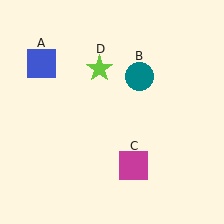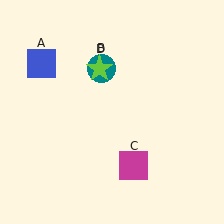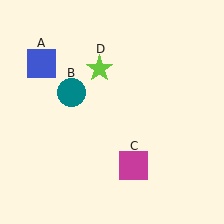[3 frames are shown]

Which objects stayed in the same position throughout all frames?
Blue square (object A) and magenta square (object C) and lime star (object D) remained stationary.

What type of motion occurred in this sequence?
The teal circle (object B) rotated counterclockwise around the center of the scene.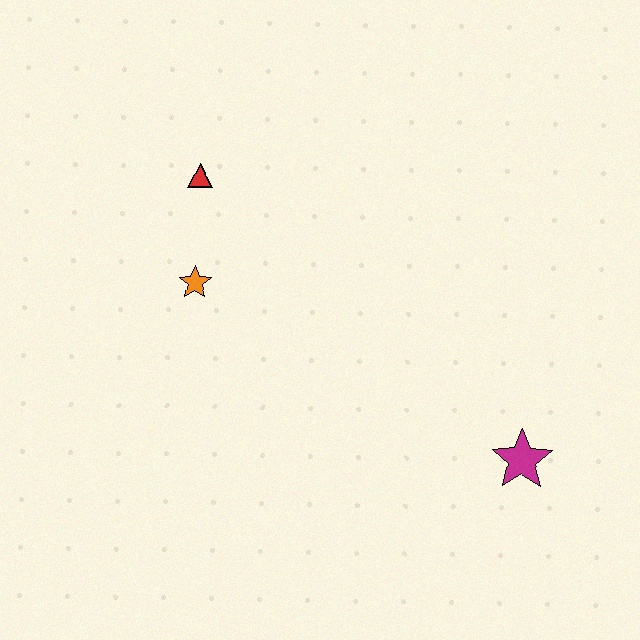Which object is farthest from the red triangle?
The magenta star is farthest from the red triangle.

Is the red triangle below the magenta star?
No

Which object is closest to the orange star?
The red triangle is closest to the orange star.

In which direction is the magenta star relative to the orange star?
The magenta star is to the right of the orange star.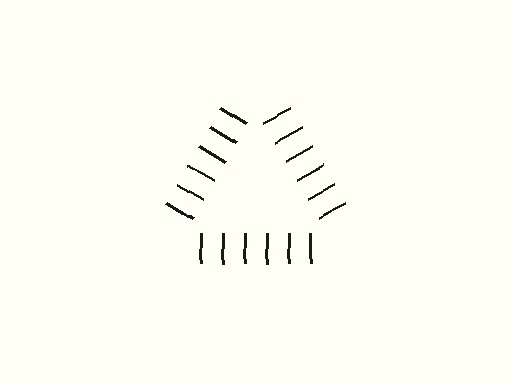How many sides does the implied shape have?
3 sides — the line-ends trace a triangle.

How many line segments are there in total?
18 — 6 along each of the 3 edges.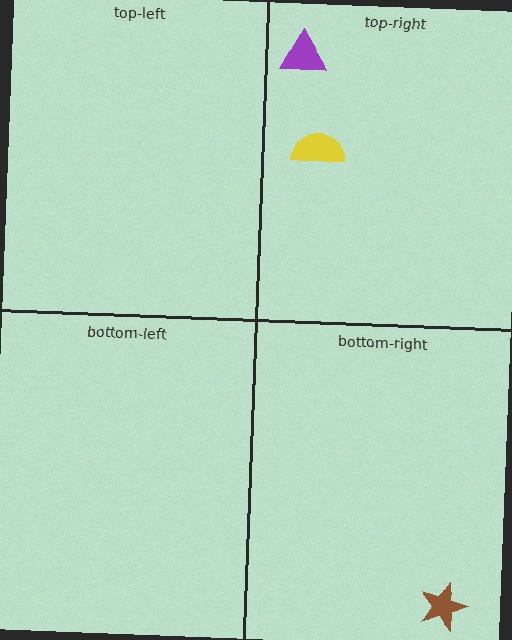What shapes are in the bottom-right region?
The brown star.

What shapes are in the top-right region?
The purple triangle, the yellow semicircle.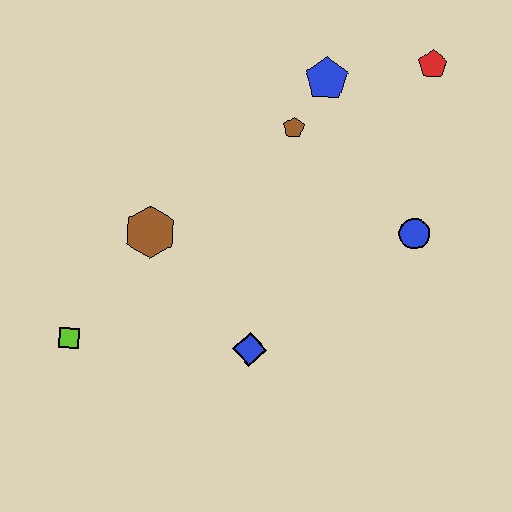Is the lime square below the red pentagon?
Yes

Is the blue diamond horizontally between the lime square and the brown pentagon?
Yes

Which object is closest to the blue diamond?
The brown hexagon is closest to the blue diamond.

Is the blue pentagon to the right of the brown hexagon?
Yes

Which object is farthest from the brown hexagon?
The red pentagon is farthest from the brown hexagon.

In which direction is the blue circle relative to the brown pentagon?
The blue circle is to the right of the brown pentagon.